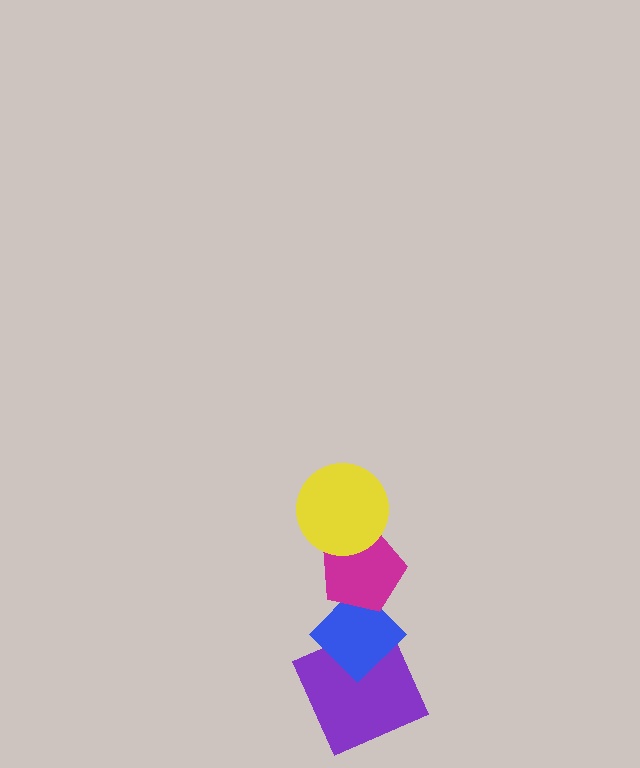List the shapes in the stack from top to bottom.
From top to bottom: the yellow circle, the magenta pentagon, the blue diamond, the purple square.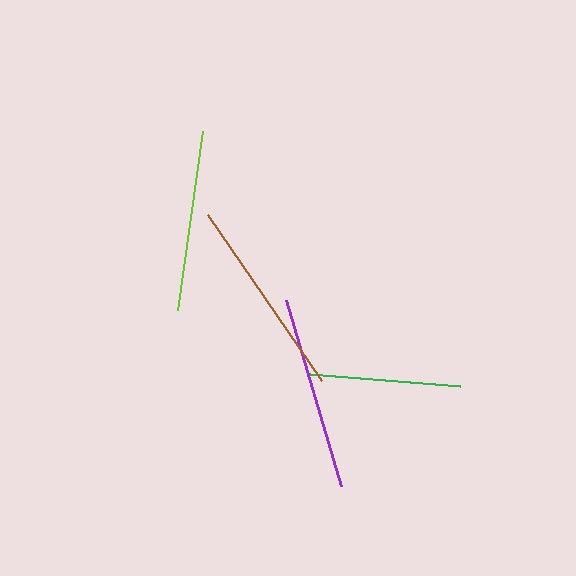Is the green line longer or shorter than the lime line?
The lime line is longer than the green line.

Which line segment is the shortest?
The green line is the shortest at approximately 150 pixels.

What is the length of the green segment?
The green segment is approximately 150 pixels long.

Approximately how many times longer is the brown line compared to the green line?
The brown line is approximately 1.3 times the length of the green line.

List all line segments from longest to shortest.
From longest to shortest: brown, purple, lime, green.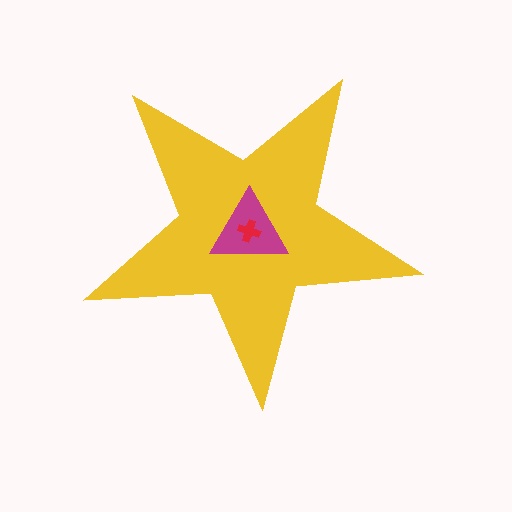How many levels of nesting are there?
3.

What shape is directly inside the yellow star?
The magenta triangle.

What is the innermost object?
The red cross.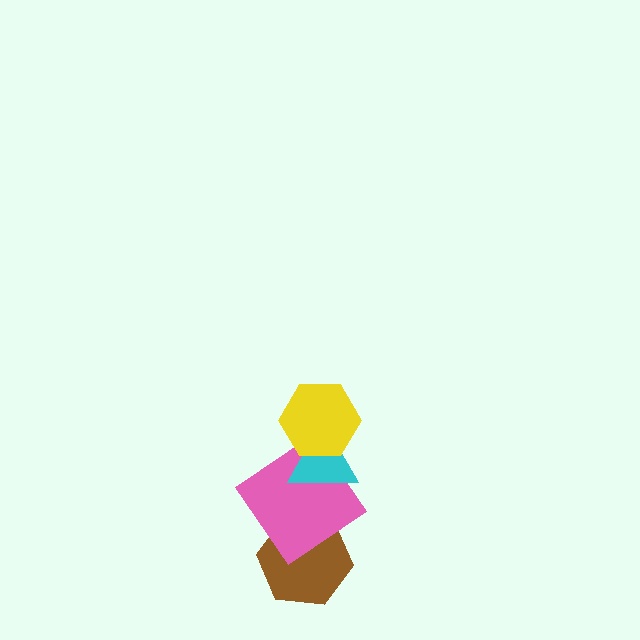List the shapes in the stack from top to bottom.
From top to bottom: the yellow hexagon, the cyan triangle, the pink diamond, the brown hexagon.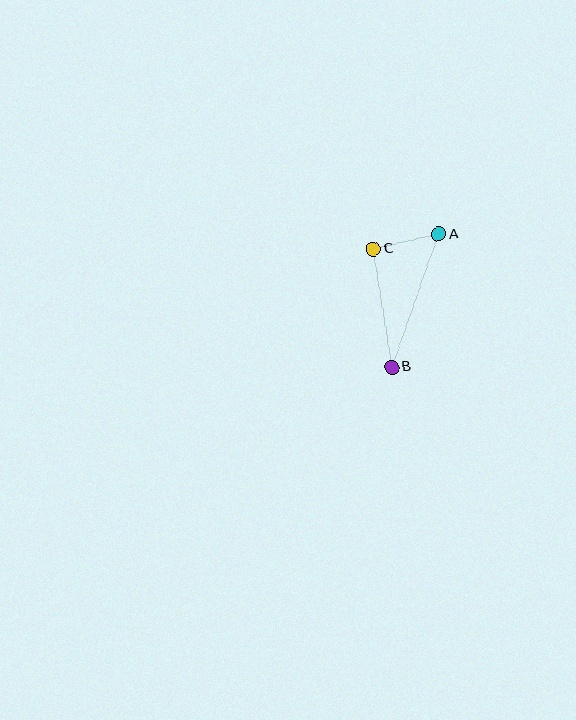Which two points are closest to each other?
Points A and C are closest to each other.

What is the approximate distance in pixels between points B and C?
The distance between B and C is approximately 120 pixels.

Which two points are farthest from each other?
Points A and B are farthest from each other.